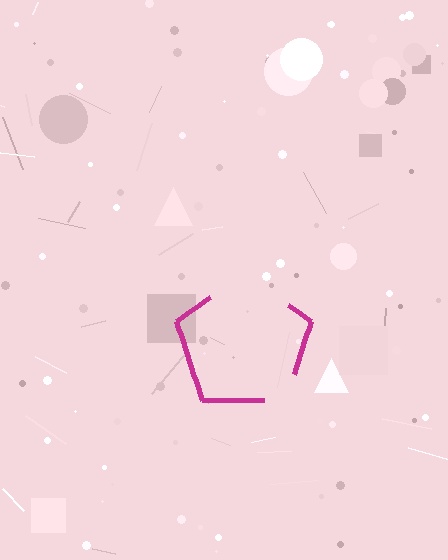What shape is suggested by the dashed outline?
The dashed outline suggests a pentagon.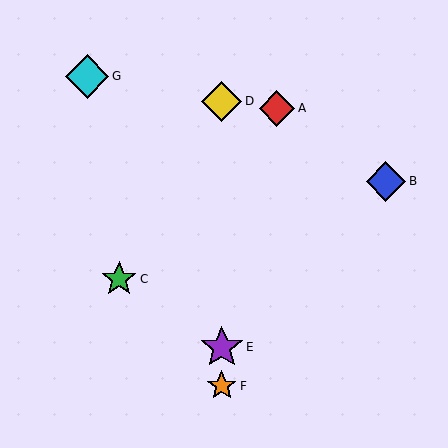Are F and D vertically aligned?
Yes, both are at x≈222.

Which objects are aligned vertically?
Objects D, E, F are aligned vertically.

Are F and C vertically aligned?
No, F is at x≈222 and C is at x≈119.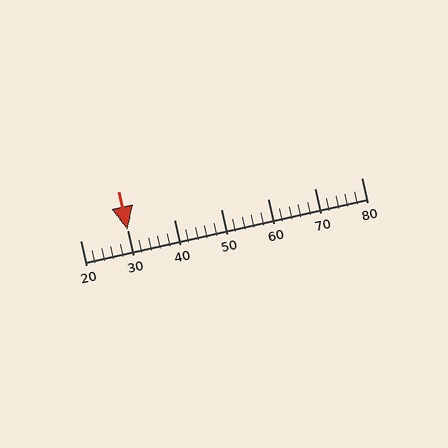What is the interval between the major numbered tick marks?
The major tick marks are spaced 10 units apart.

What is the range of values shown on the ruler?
The ruler shows values from 20 to 80.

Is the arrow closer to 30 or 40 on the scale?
The arrow is closer to 30.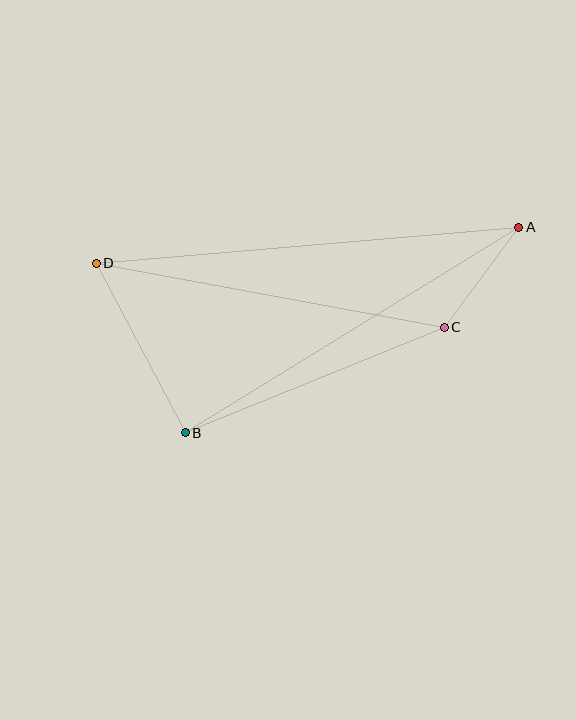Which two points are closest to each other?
Points A and C are closest to each other.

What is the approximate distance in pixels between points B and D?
The distance between B and D is approximately 191 pixels.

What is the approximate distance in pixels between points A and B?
The distance between A and B is approximately 392 pixels.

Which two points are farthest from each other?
Points A and D are farthest from each other.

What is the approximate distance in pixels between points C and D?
The distance between C and D is approximately 354 pixels.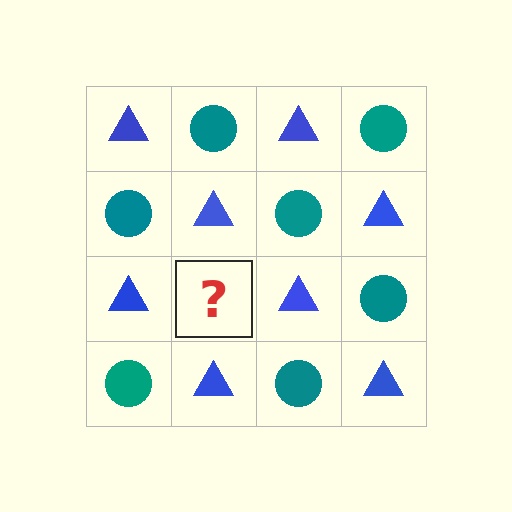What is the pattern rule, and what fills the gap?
The rule is that it alternates blue triangle and teal circle in a checkerboard pattern. The gap should be filled with a teal circle.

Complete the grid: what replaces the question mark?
The question mark should be replaced with a teal circle.